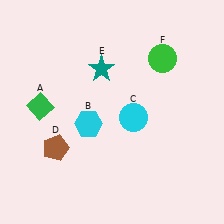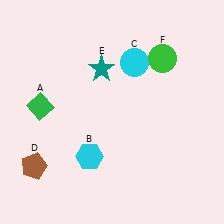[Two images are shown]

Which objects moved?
The objects that moved are: the cyan hexagon (B), the cyan circle (C), the brown pentagon (D).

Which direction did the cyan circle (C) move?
The cyan circle (C) moved up.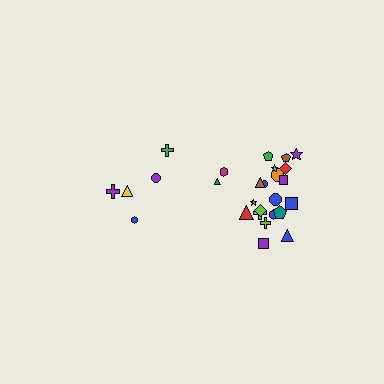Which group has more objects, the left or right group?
The right group.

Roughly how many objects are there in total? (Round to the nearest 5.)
Roughly 30 objects in total.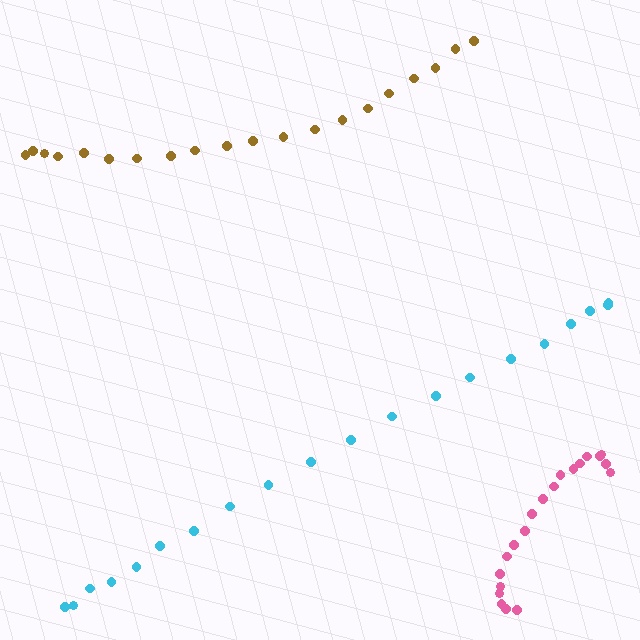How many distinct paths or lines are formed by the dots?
There are 3 distinct paths.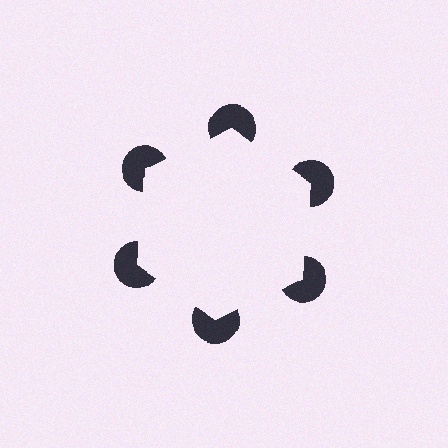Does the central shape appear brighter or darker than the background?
It typically appears slightly brighter than the background, even though no actual brightness change is drawn.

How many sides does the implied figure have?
6 sides.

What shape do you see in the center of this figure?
An illusory hexagon — its edges are inferred from the aligned wedge cuts in the pac-man discs, not physically drawn.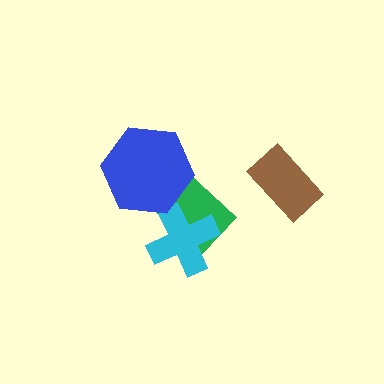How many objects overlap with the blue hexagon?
1 object overlaps with the blue hexagon.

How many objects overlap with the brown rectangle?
0 objects overlap with the brown rectangle.